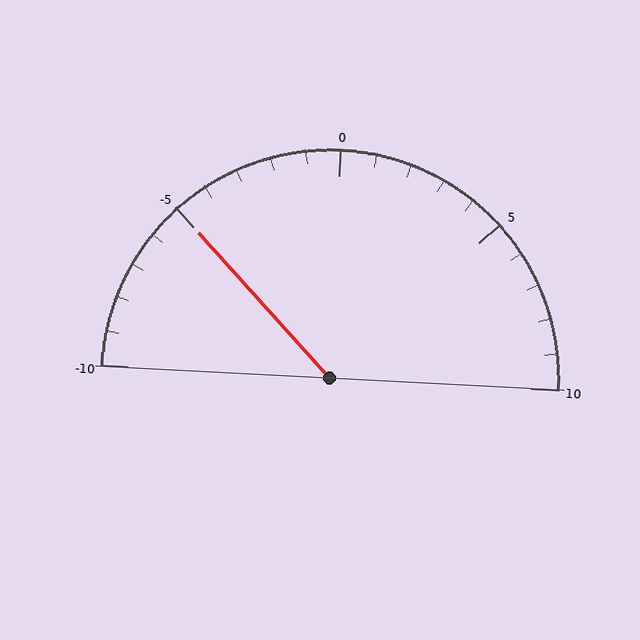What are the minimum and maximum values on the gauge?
The gauge ranges from -10 to 10.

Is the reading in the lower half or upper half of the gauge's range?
The reading is in the lower half of the range (-10 to 10).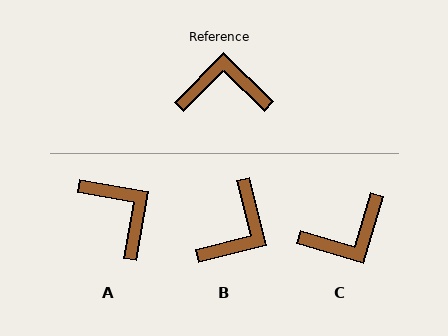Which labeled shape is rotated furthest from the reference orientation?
C, about 152 degrees away.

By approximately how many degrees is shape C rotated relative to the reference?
Approximately 152 degrees clockwise.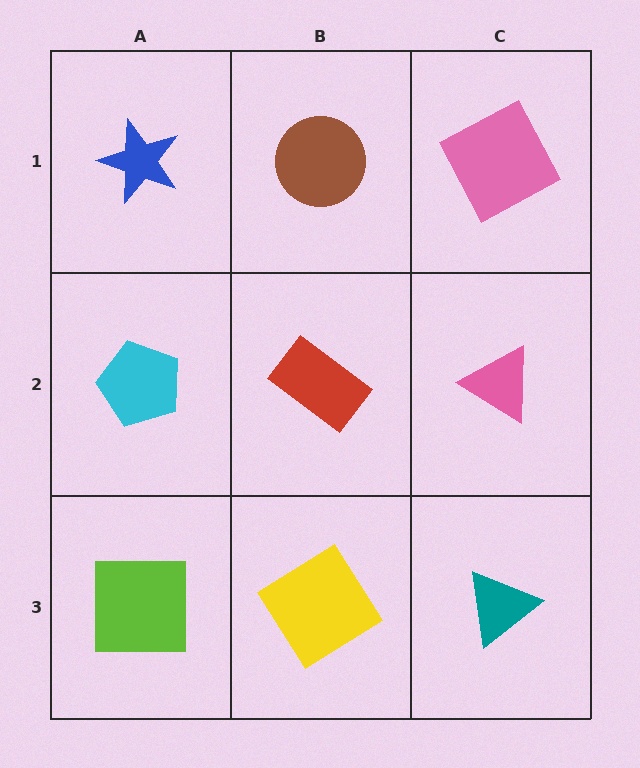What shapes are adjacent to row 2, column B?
A brown circle (row 1, column B), a yellow diamond (row 3, column B), a cyan pentagon (row 2, column A), a pink triangle (row 2, column C).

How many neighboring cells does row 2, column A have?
3.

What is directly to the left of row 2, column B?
A cyan pentagon.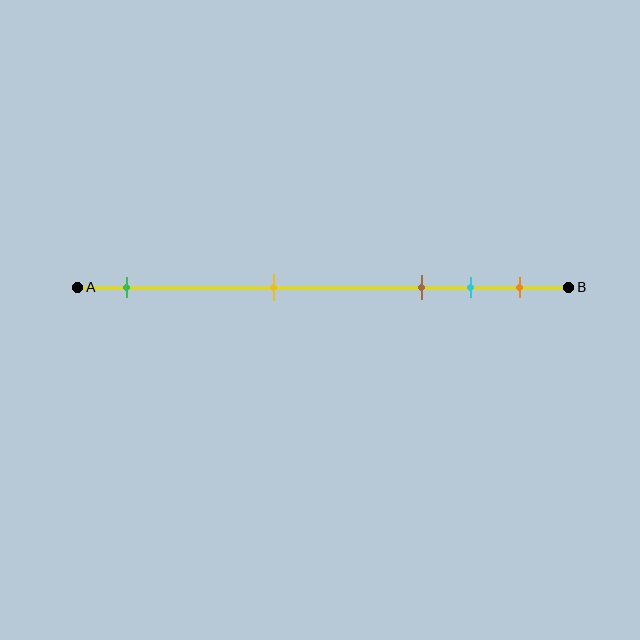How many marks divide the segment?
There are 5 marks dividing the segment.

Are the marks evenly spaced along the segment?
No, the marks are not evenly spaced.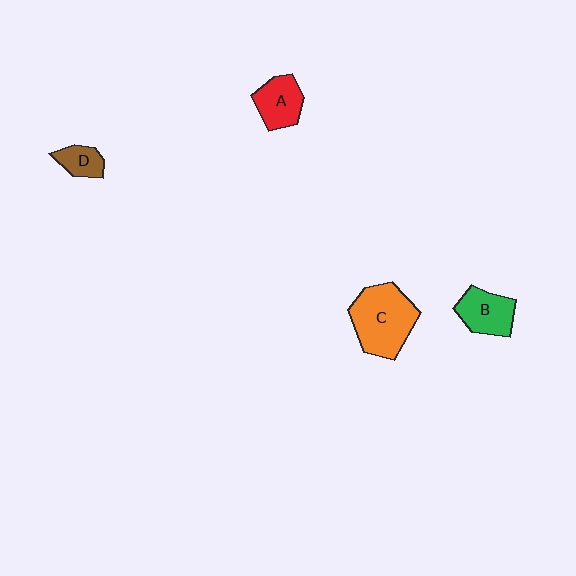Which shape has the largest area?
Shape C (orange).